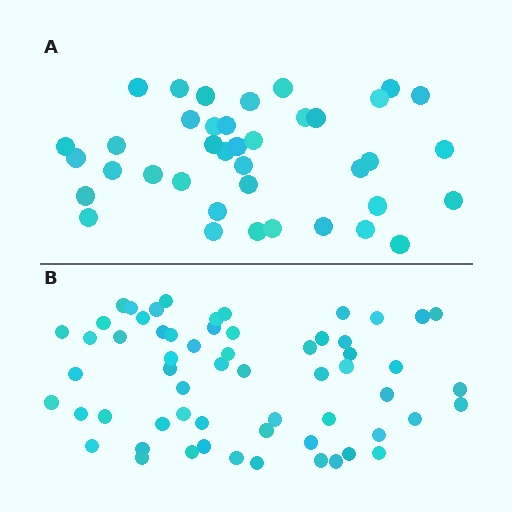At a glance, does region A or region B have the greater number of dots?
Region B (the bottom region) has more dots.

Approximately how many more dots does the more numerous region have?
Region B has approximately 20 more dots than region A.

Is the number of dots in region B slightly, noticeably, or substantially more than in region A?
Region B has substantially more. The ratio is roughly 1.5 to 1.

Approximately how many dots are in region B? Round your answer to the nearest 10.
About 60 dots.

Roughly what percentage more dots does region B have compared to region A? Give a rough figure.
About 55% more.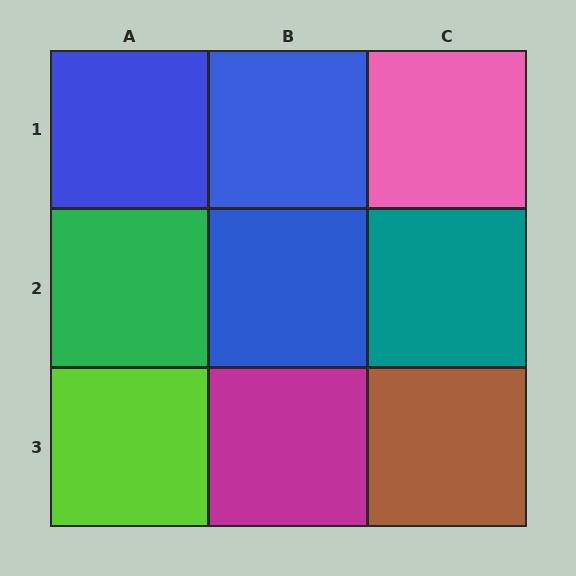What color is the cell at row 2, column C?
Teal.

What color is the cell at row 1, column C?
Pink.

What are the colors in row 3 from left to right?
Lime, magenta, brown.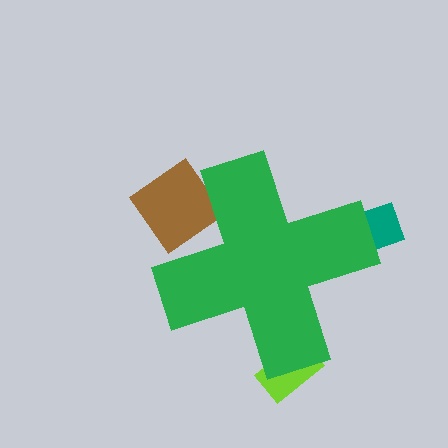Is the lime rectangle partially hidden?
Yes, the lime rectangle is partially hidden behind the green cross.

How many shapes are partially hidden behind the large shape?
3 shapes are partially hidden.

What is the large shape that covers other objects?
A green cross.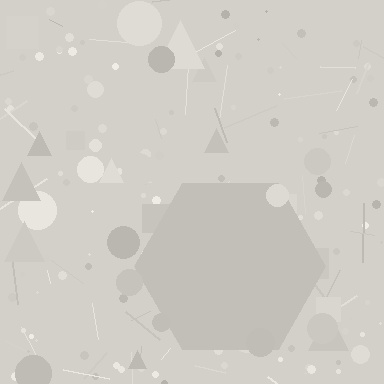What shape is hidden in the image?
A hexagon is hidden in the image.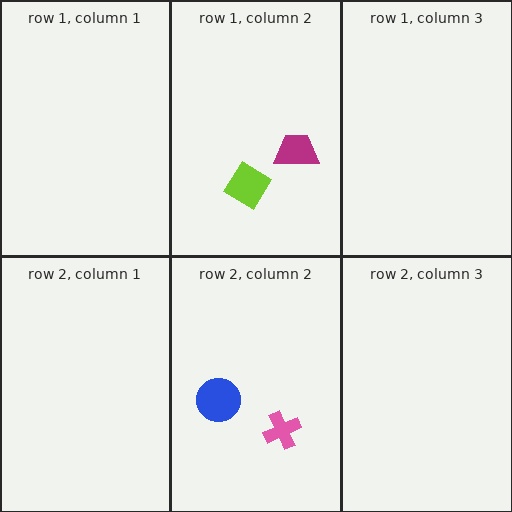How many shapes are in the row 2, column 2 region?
2.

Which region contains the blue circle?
The row 2, column 2 region.